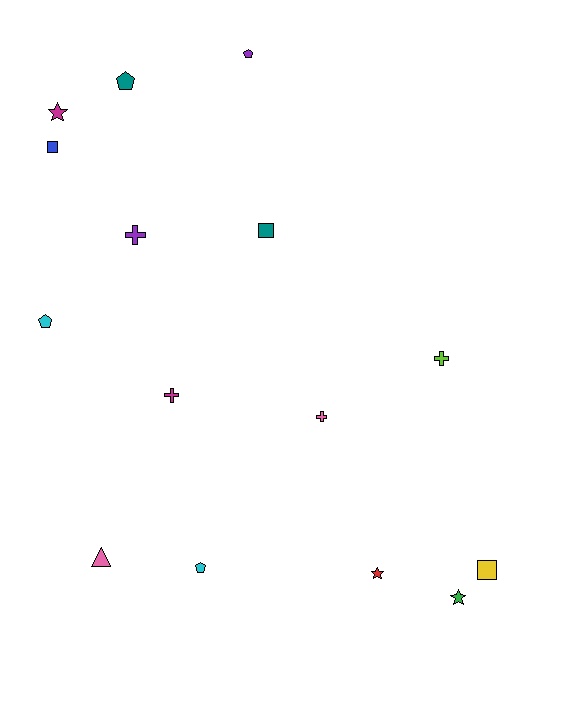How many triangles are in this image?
There is 1 triangle.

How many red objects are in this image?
There is 1 red object.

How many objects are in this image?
There are 15 objects.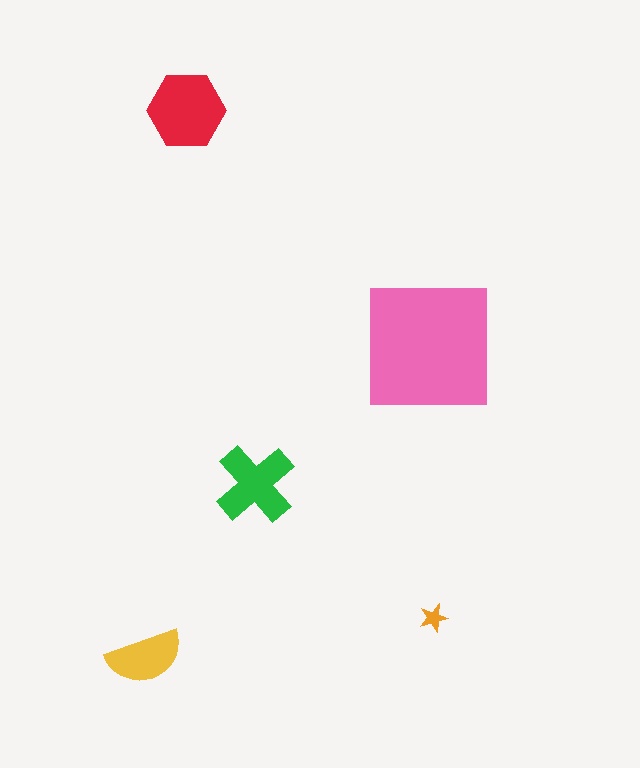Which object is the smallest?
The orange star.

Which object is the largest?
The pink square.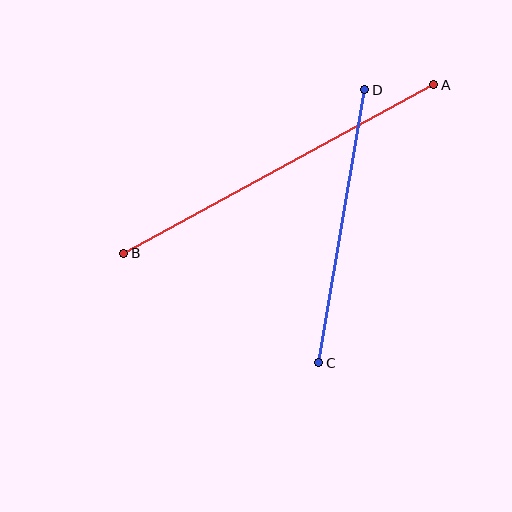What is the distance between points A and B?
The distance is approximately 353 pixels.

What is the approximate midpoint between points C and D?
The midpoint is at approximately (342, 226) pixels.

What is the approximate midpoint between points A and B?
The midpoint is at approximately (279, 169) pixels.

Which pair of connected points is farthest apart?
Points A and B are farthest apart.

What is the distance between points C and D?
The distance is approximately 277 pixels.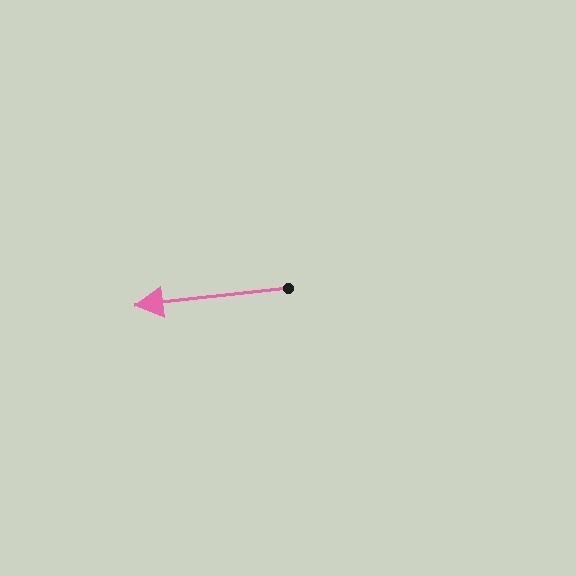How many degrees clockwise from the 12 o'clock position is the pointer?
Approximately 264 degrees.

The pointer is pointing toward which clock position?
Roughly 9 o'clock.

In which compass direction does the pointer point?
West.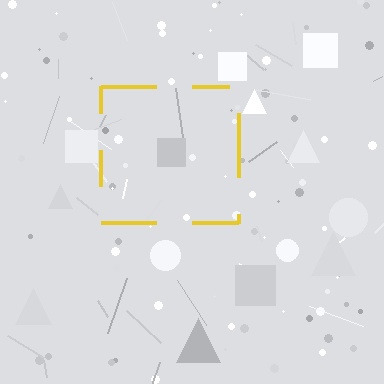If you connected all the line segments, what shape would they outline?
They would outline a square.